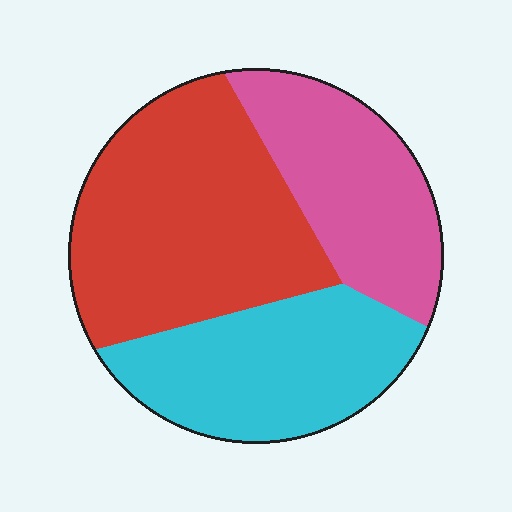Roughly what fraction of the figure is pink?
Pink takes up about one quarter (1/4) of the figure.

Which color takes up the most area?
Red, at roughly 45%.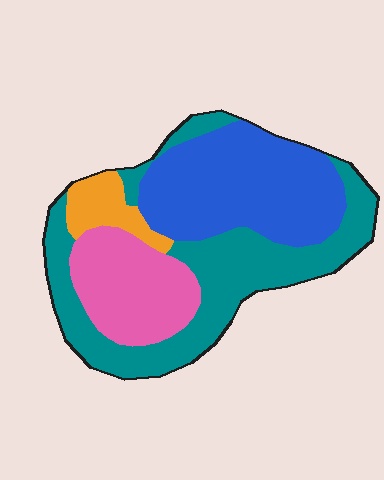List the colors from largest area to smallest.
From largest to smallest: teal, blue, pink, orange.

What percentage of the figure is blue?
Blue takes up between a third and a half of the figure.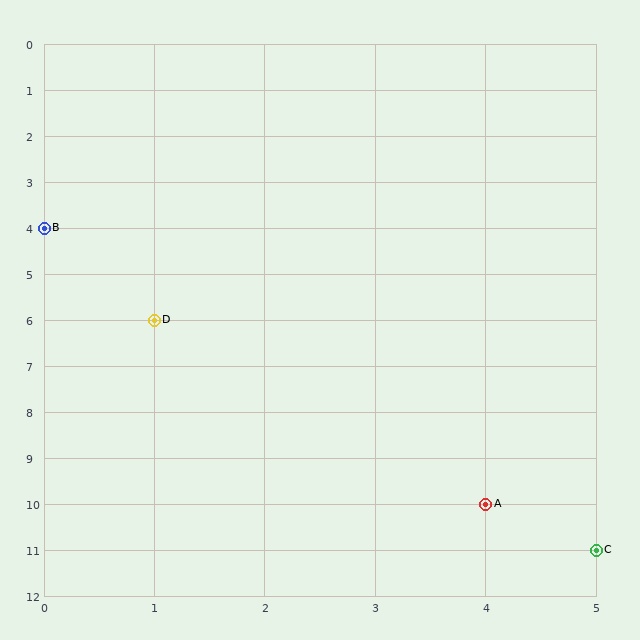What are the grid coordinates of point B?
Point B is at grid coordinates (0, 4).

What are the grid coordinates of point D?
Point D is at grid coordinates (1, 6).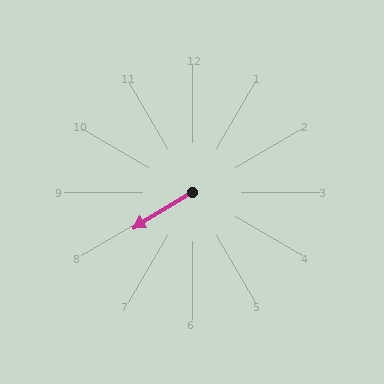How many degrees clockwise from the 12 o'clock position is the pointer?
Approximately 239 degrees.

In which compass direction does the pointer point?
Southwest.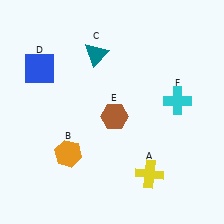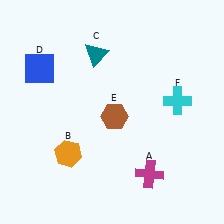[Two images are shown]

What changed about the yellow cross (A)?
In Image 1, A is yellow. In Image 2, it changed to magenta.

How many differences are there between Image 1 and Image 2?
There is 1 difference between the two images.